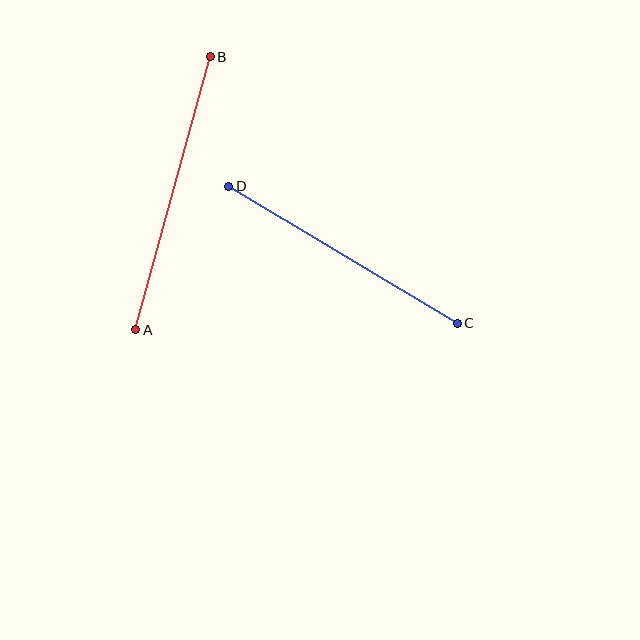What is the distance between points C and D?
The distance is approximately 266 pixels.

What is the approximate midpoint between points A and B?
The midpoint is at approximately (173, 193) pixels.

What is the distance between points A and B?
The distance is approximately 283 pixels.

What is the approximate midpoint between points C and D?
The midpoint is at approximately (343, 255) pixels.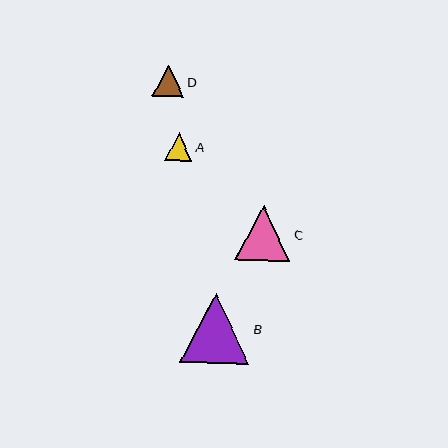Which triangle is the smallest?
Triangle A is the smallest with a size of approximately 27 pixels.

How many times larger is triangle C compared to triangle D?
Triangle C is approximately 1.8 times the size of triangle D.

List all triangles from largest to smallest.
From largest to smallest: B, C, D, A.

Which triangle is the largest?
Triangle B is the largest with a size of approximately 70 pixels.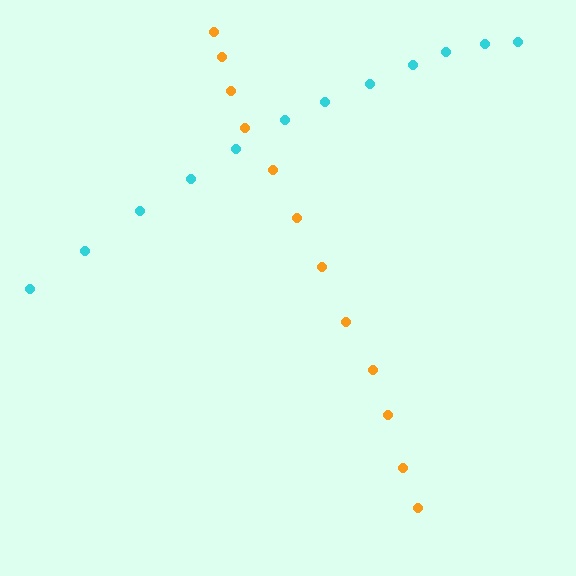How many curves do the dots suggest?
There are 2 distinct paths.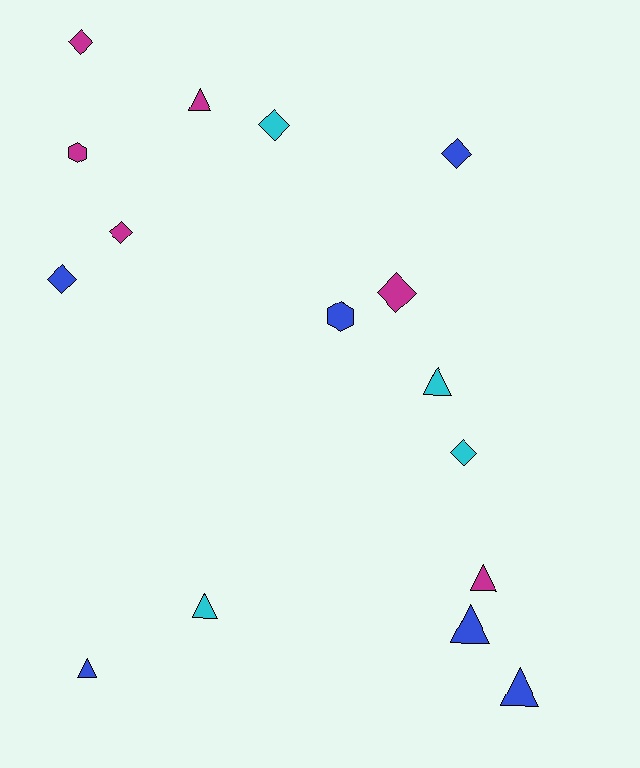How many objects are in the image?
There are 16 objects.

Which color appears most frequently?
Blue, with 6 objects.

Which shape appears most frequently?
Diamond, with 7 objects.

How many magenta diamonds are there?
There are 3 magenta diamonds.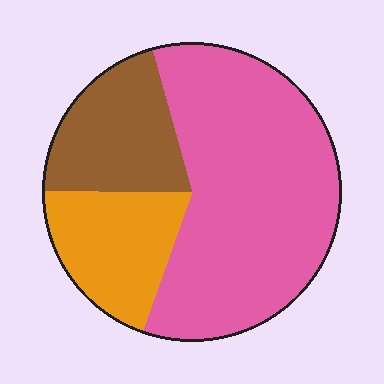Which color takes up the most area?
Pink, at roughly 60%.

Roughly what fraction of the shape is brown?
Brown takes up about one fifth (1/5) of the shape.